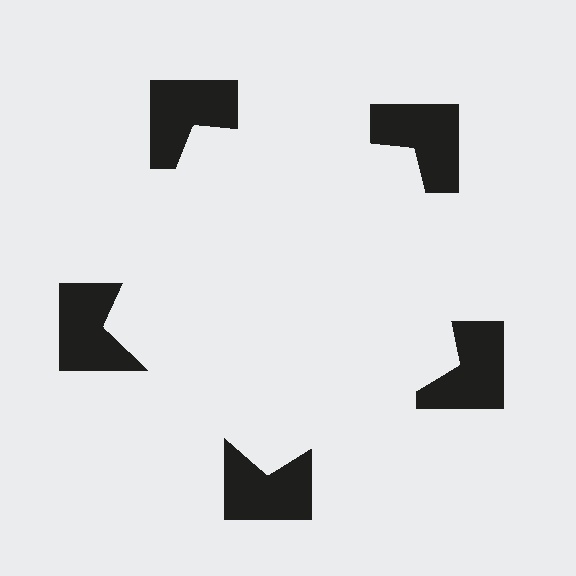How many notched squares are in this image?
There are 5 — one at each vertex of the illusory pentagon.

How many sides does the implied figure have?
5 sides.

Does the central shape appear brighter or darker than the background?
It typically appears slightly brighter than the background, even though no actual brightness change is drawn.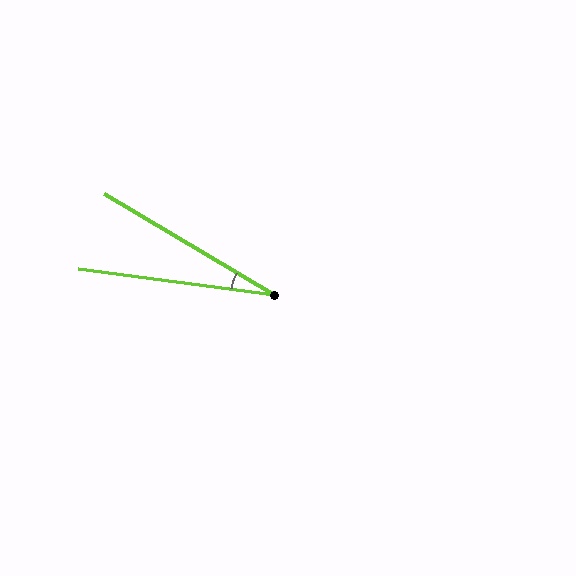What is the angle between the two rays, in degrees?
Approximately 23 degrees.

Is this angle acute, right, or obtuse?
It is acute.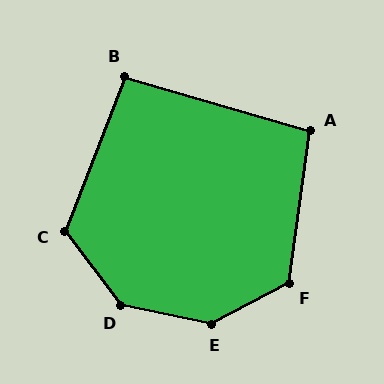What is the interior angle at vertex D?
Approximately 139 degrees (obtuse).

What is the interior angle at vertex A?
Approximately 98 degrees (obtuse).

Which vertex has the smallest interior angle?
B, at approximately 95 degrees.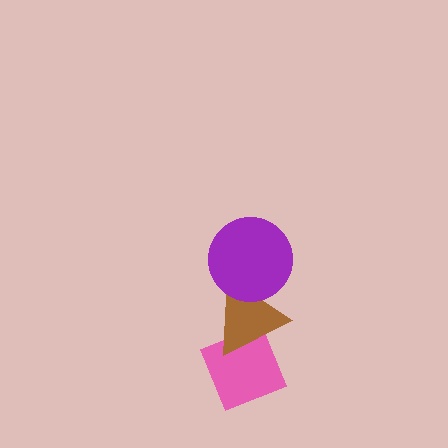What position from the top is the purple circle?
The purple circle is 1st from the top.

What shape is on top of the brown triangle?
The purple circle is on top of the brown triangle.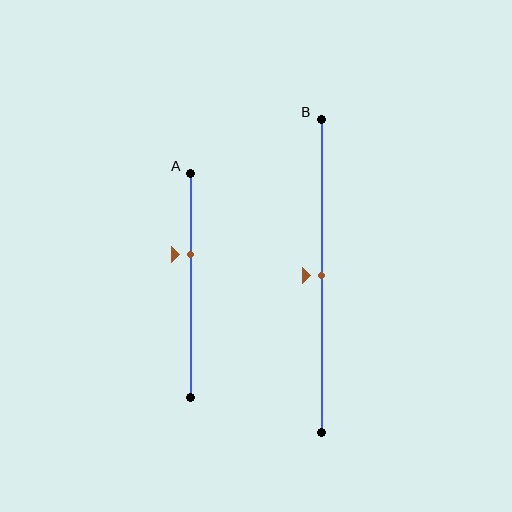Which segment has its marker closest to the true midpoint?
Segment B has its marker closest to the true midpoint.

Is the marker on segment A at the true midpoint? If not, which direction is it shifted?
No, the marker on segment A is shifted upward by about 14% of the segment length.